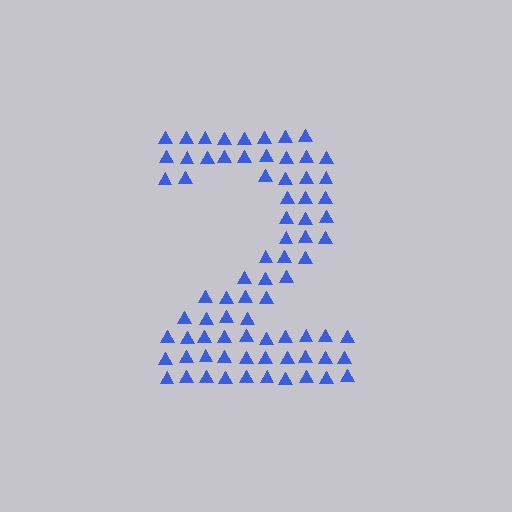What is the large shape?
The large shape is the digit 2.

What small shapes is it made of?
It is made of small triangles.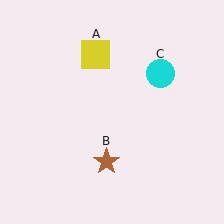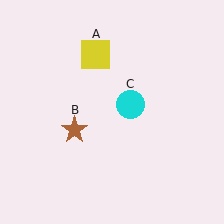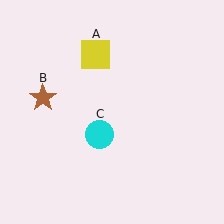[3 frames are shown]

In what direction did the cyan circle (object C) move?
The cyan circle (object C) moved down and to the left.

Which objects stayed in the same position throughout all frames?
Yellow square (object A) remained stationary.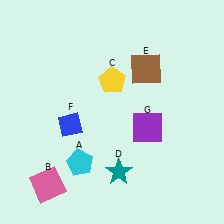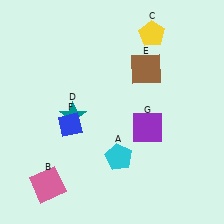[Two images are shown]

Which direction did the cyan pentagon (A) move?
The cyan pentagon (A) moved right.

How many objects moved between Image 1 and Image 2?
3 objects moved between the two images.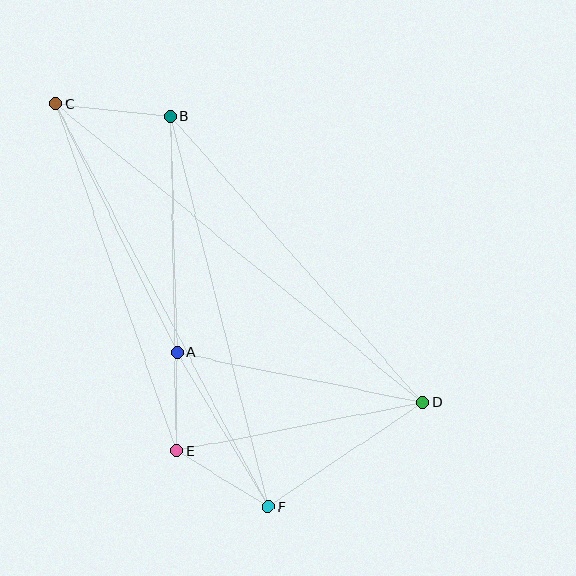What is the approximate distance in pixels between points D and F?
The distance between D and F is approximately 187 pixels.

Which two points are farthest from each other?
Points C and D are farthest from each other.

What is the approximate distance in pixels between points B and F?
The distance between B and F is approximately 402 pixels.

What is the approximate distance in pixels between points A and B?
The distance between A and B is approximately 236 pixels.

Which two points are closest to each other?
Points A and E are closest to each other.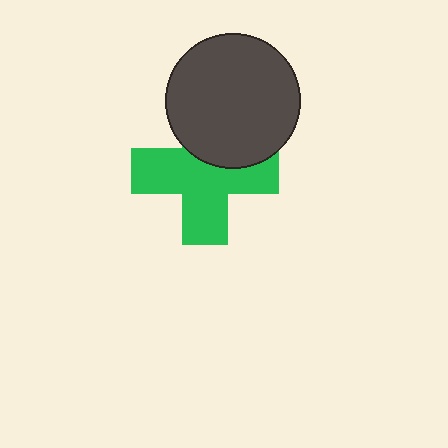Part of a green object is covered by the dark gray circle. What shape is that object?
It is a cross.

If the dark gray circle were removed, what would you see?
You would see the complete green cross.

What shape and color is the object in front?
The object in front is a dark gray circle.